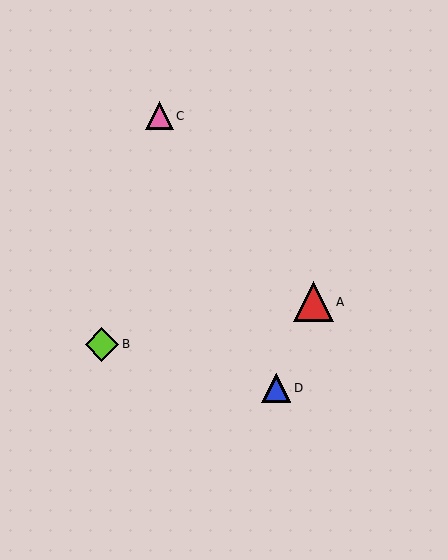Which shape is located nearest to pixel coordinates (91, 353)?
The lime diamond (labeled B) at (102, 344) is nearest to that location.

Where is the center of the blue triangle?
The center of the blue triangle is at (276, 388).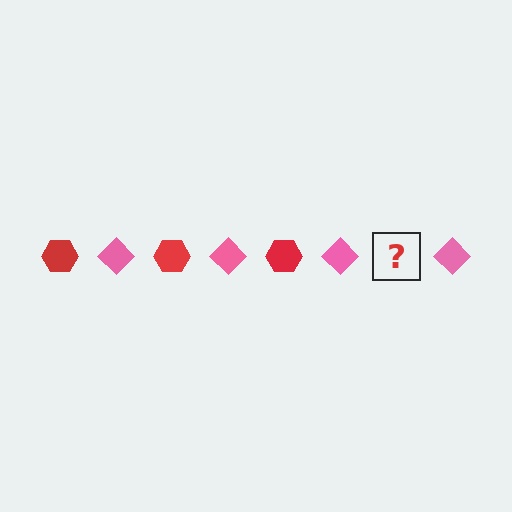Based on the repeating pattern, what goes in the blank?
The blank should be a red hexagon.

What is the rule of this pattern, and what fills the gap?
The rule is that the pattern alternates between red hexagon and pink diamond. The gap should be filled with a red hexagon.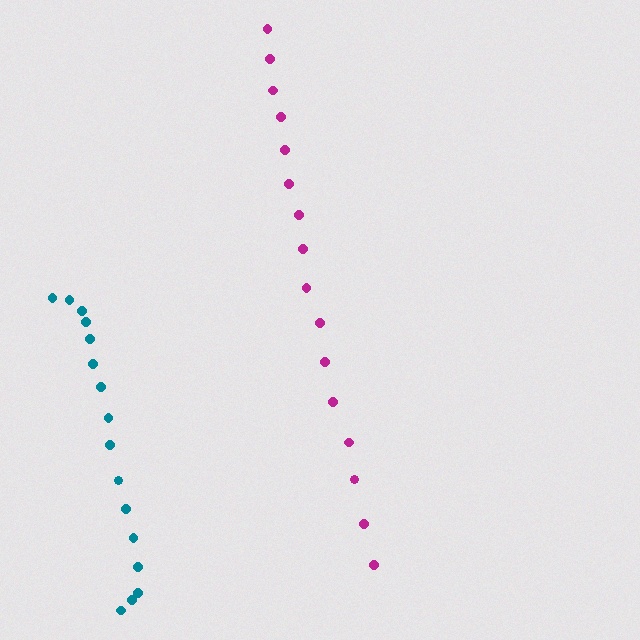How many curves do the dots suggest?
There are 2 distinct paths.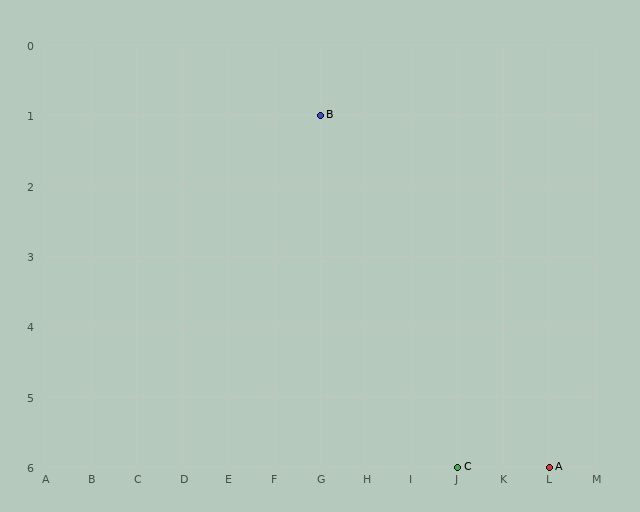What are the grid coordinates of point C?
Point C is at grid coordinates (J, 6).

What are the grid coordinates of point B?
Point B is at grid coordinates (G, 1).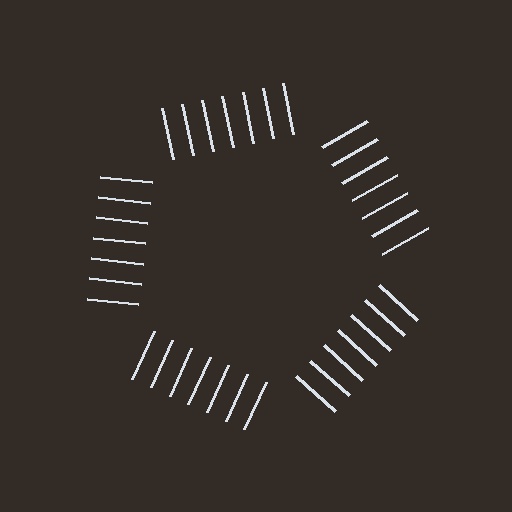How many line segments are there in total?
35 — 7 along each of the 5 edges.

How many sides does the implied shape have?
5 sides — the line-ends trace a pentagon.